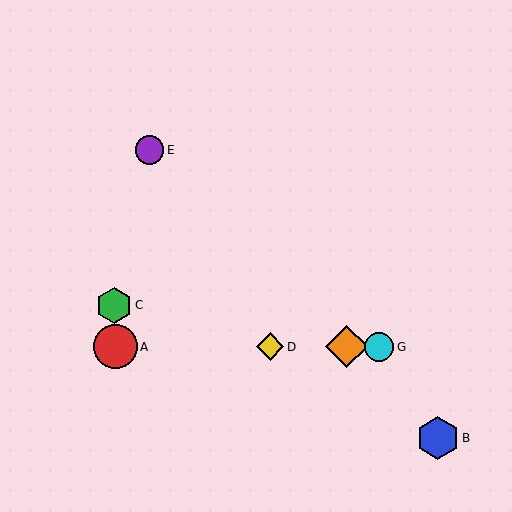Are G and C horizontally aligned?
No, G is at y≈347 and C is at y≈305.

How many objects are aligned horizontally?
4 objects (A, D, F, G) are aligned horizontally.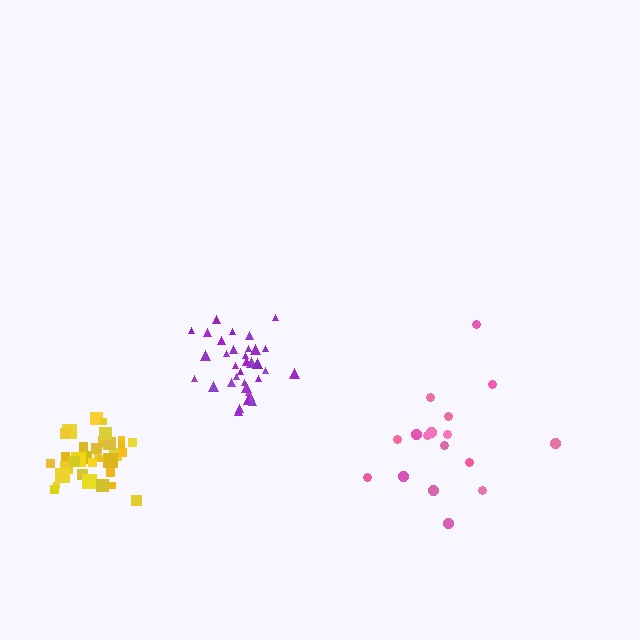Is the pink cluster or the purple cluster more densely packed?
Purple.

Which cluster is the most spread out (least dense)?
Pink.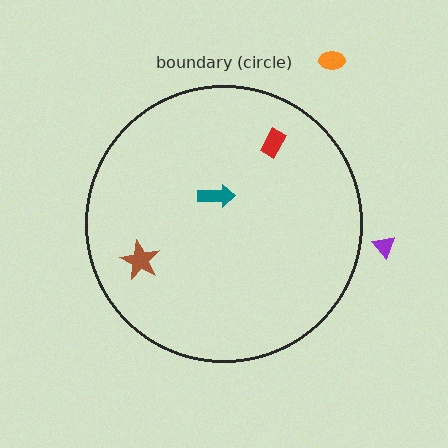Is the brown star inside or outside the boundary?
Inside.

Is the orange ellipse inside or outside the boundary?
Outside.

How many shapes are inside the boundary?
3 inside, 2 outside.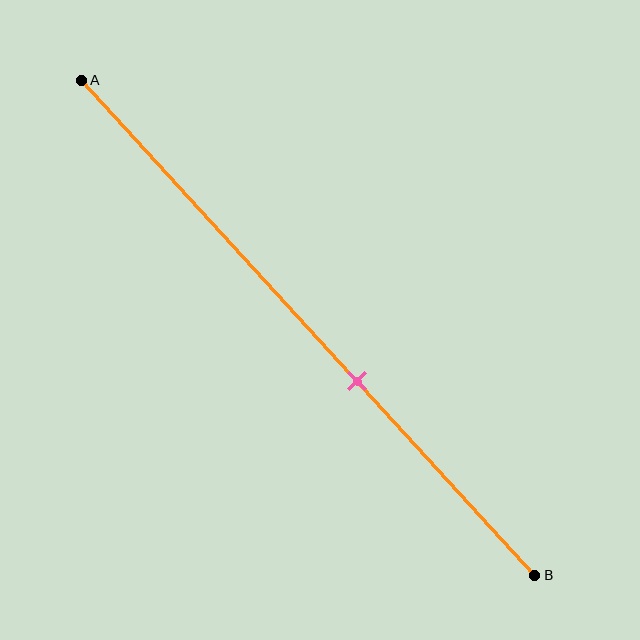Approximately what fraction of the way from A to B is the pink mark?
The pink mark is approximately 60% of the way from A to B.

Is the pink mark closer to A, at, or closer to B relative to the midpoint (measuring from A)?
The pink mark is closer to point B than the midpoint of segment AB.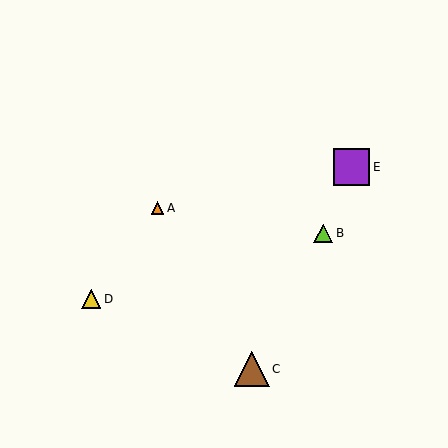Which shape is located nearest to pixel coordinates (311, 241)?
The lime triangle (labeled B) at (323, 233) is nearest to that location.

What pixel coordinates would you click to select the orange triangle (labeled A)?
Click at (157, 208) to select the orange triangle A.